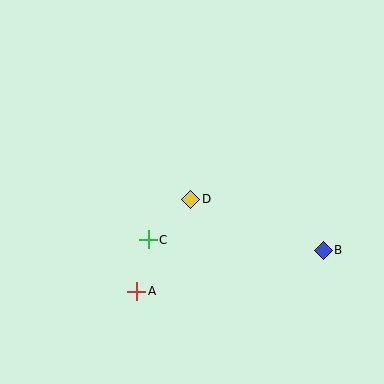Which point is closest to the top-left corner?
Point D is closest to the top-left corner.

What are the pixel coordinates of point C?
Point C is at (148, 240).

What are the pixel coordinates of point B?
Point B is at (323, 251).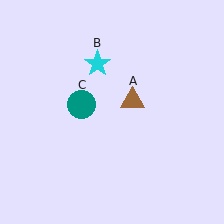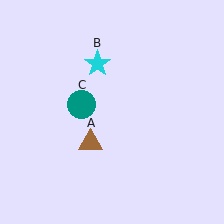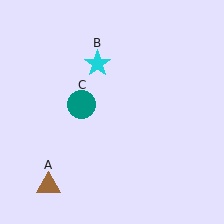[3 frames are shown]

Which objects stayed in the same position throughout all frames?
Cyan star (object B) and teal circle (object C) remained stationary.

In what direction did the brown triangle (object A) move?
The brown triangle (object A) moved down and to the left.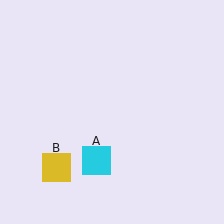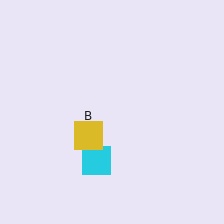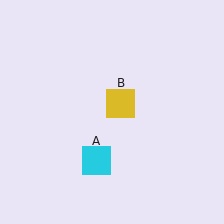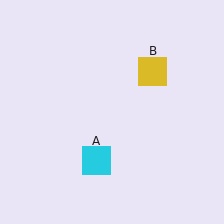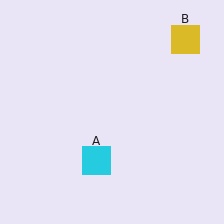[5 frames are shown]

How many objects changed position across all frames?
1 object changed position: yellow square (object B).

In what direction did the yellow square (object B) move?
The yellow square (object B) moved up and to the right.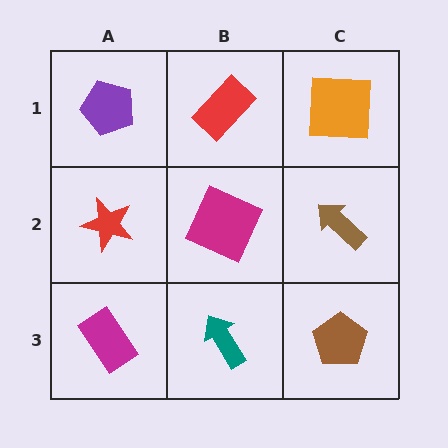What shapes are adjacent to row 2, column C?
An orange square (row 1, column C), a brown pentagon (row 3, column C), a magenta square (row 2, column B).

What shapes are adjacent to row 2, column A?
A purple pentagon (row 1, column A), a magenta rectangle (row 3, column A), a magenta square (row 2, column B).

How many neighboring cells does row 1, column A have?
2.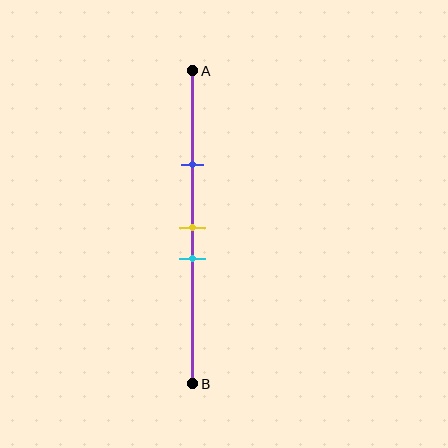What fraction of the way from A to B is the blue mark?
The blue mark is approximately 30% (0.3) of the way from A to B.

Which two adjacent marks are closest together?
The yellow and cyan marks are the closest adjacent pair.